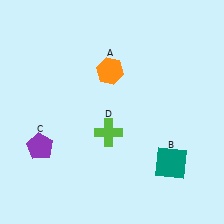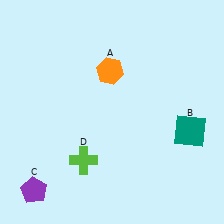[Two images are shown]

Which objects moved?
The objects that moved are: the teal square (B), the purple pentagon (C), the lime cross (D).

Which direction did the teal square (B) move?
The teal square (B) moved up.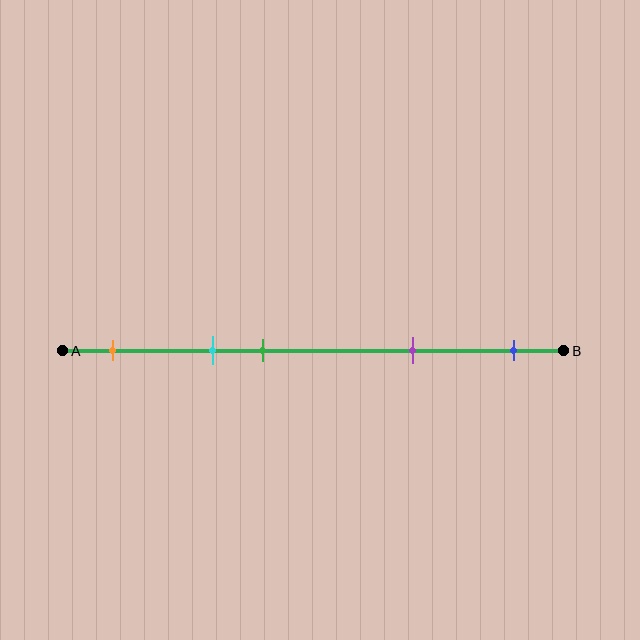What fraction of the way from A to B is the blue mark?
The blue mark is approximately 90% (0.9) of the way from A to B.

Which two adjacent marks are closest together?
The cyan and green marks are the closest adjacent pair.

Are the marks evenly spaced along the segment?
No, the marks are not evenly spaced.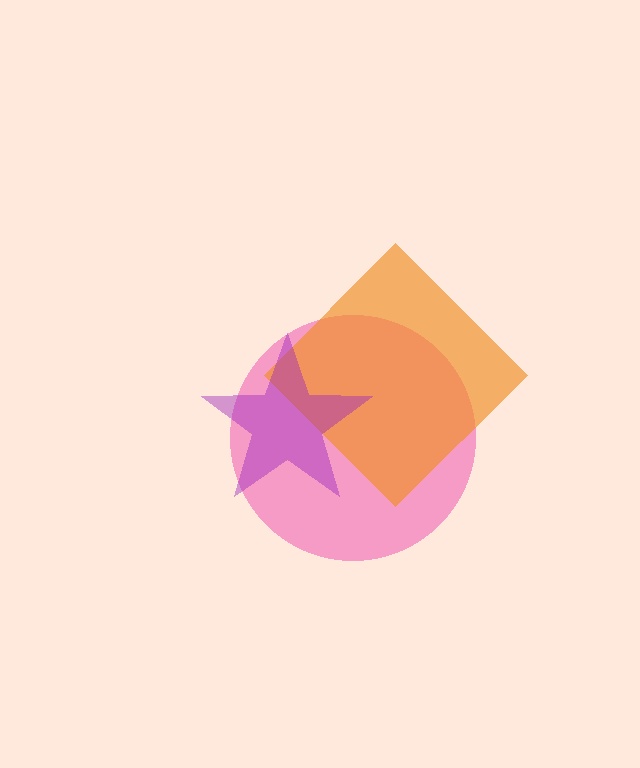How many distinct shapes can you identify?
There are 3 distinct shapes: a pink circle, an orange diamond, a purple star.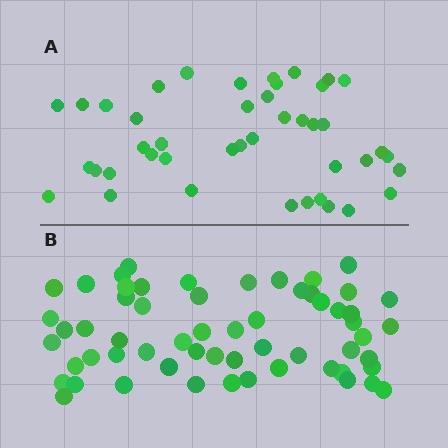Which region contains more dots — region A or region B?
Region B (the bottom region) has more dots.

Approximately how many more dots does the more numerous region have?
Region B has approximately 15 more dots than region A.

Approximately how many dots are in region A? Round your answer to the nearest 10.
About 40 dots. (The exact count is 43, which rounds to 40.)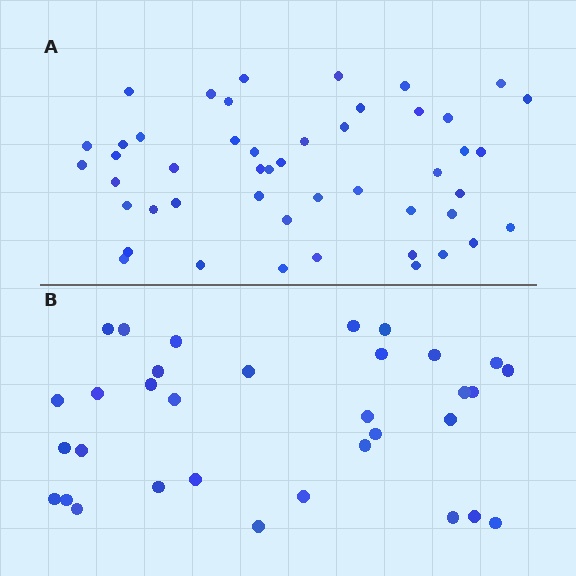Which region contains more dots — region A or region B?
Region A (the top region) has more dots.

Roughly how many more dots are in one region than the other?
Region A has approximately 15 more dots than region B.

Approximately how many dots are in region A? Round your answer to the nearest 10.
About 50 dots. (The exact count is 48, which rounds to 50.)